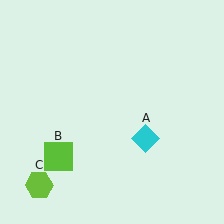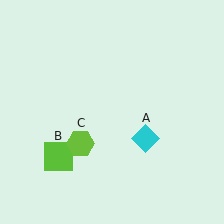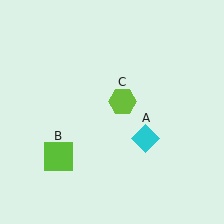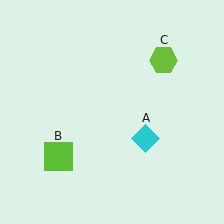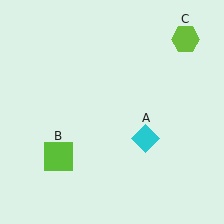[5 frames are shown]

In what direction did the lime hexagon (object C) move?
The lime hexagon (object C) moved up and to the right.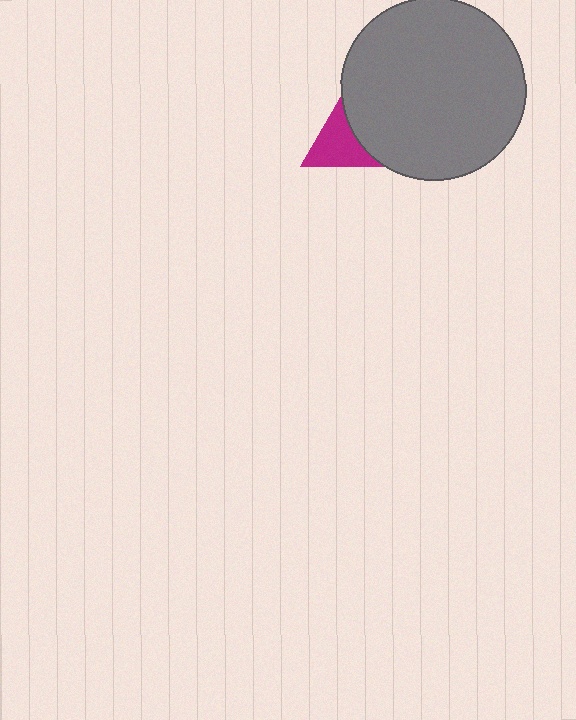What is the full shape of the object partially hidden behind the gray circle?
The partially hidden object is a magenta triangle.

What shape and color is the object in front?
The object in front is a gray circle.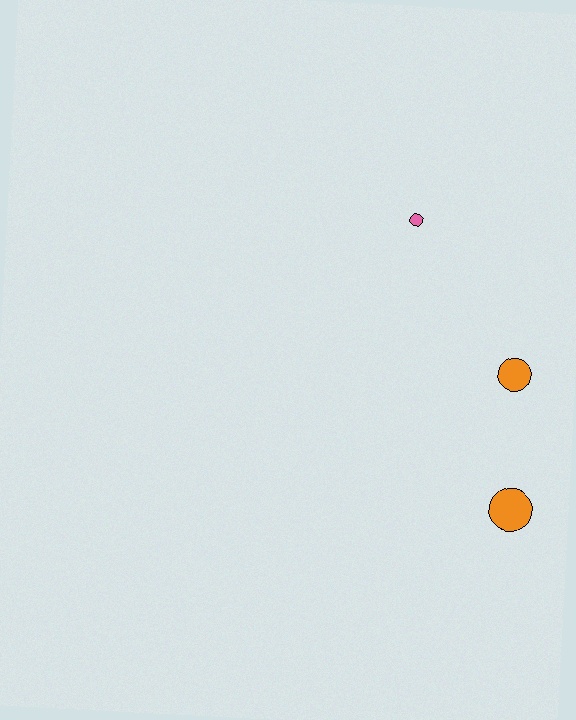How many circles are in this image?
There are 3 circles.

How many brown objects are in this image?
There are no brown objects.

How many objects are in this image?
There are 3 objects.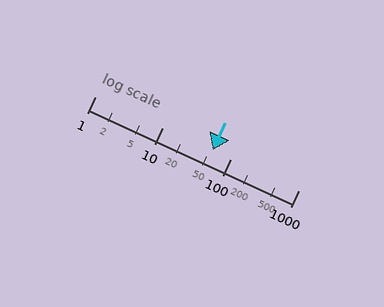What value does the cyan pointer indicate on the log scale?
The pointer indicates approximately 55.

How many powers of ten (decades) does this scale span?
The scale spans 3 decades, from 1 to 1000.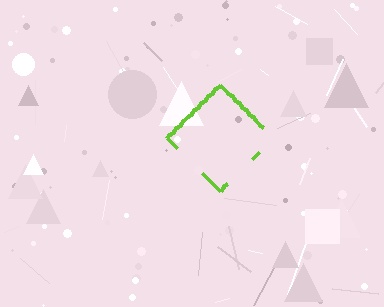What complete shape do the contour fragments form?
The contour fragments form a diamond.